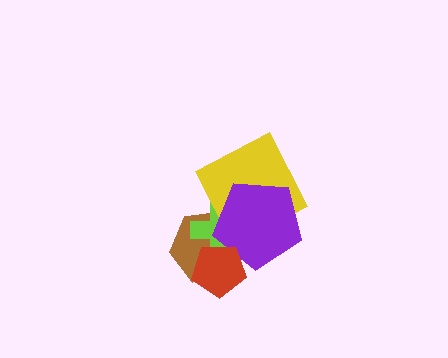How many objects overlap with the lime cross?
4 objects overlap with the lime cross.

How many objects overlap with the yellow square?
2 objects overlap with the yellow square.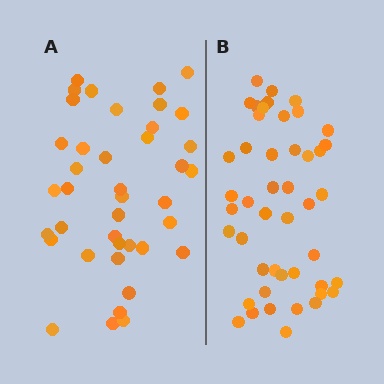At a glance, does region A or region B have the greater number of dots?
Region B (the right region) has more dots.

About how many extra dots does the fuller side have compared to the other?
Region B has about 6 more dots than region A.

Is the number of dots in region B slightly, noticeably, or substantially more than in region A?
Region B has only slightly more — the two regions are fairly close. The ratio is roughly 1.1 to 1.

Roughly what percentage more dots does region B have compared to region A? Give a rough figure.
About 15% more.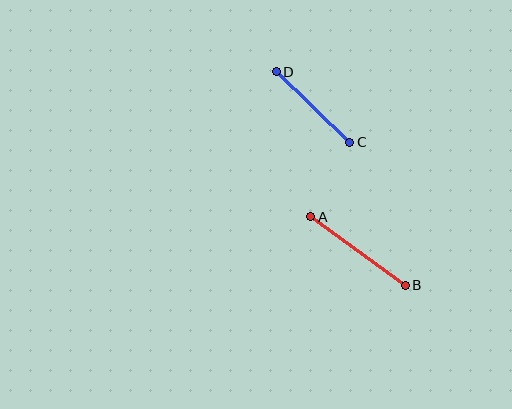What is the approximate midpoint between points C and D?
The midpoint is at approximately (313, 107) pixels.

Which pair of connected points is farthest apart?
Points A and B are farthest apart.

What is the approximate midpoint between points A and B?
The midpoint is at approximately (358, 251) pixels.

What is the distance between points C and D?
The distance is approximately 102 pixels.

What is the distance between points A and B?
The distance is approximately 117 pixels.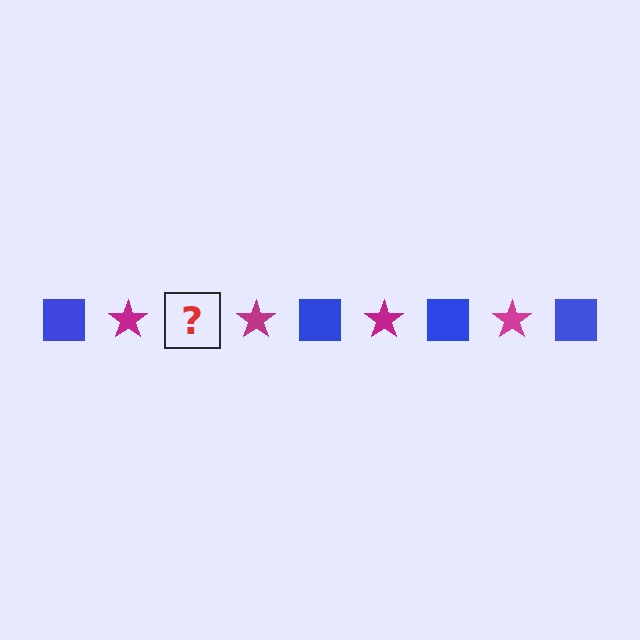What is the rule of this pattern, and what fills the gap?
The rule is that the pattern alternates between blue square and magenta star. The gap should be filled with a blue square.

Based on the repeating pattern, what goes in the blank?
The blank should be a blue square.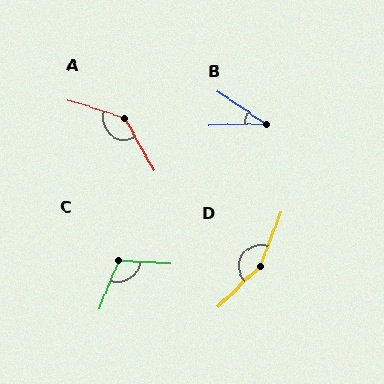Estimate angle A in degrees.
Approximately 137 degrees.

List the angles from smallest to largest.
B (35°), C (109°), A (137°), D (155°).